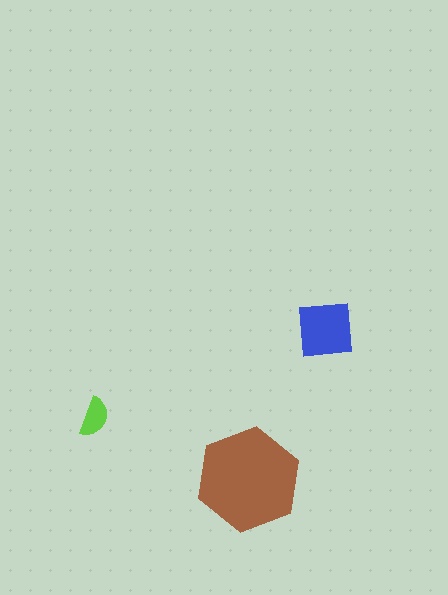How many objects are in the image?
There are 3 objects in the image.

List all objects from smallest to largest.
The lime semicircle, the blue square, the brown hexagon.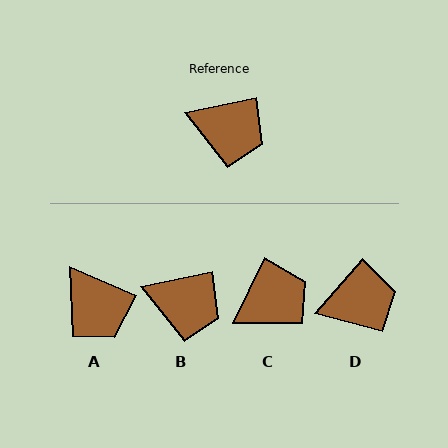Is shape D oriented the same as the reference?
No, it is off by about 37 degrees.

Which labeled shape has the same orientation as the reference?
B.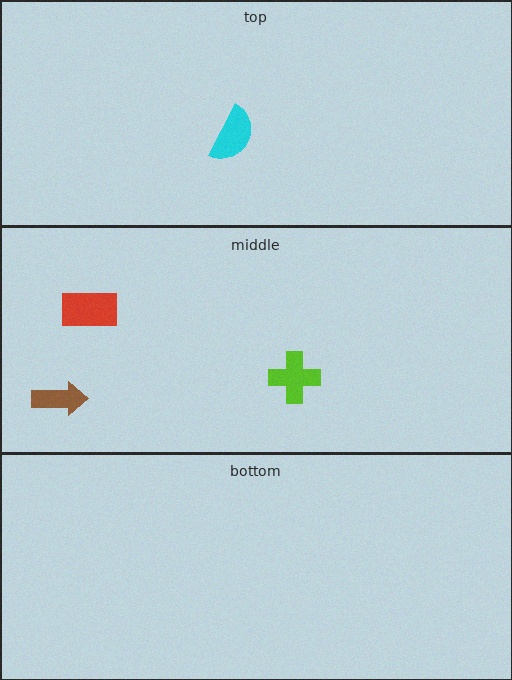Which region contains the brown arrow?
The middle region.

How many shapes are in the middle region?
3.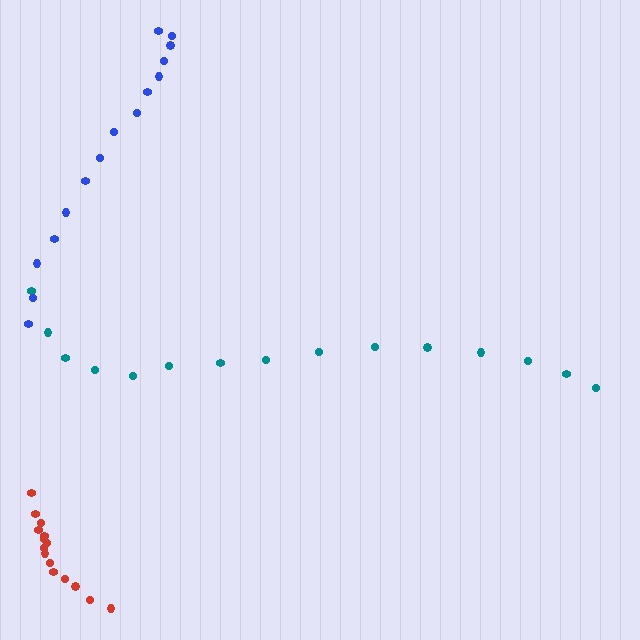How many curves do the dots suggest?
There are 3 distinct paths.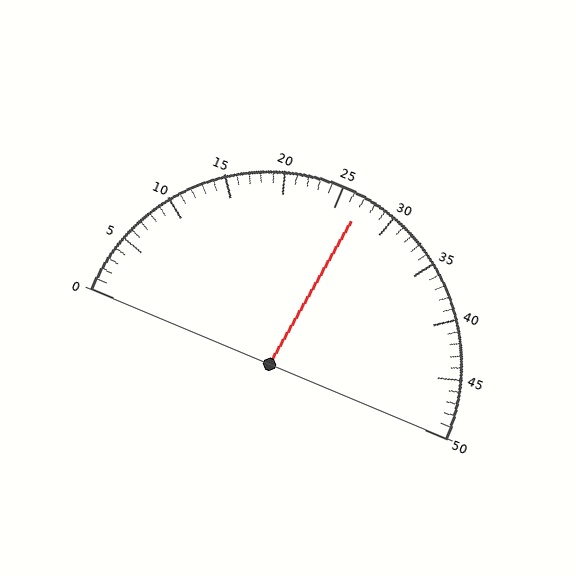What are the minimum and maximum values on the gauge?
The gauge ranges from 0 to 50.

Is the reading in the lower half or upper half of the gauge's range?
The reading is in the upper half of the range (0 to 50).